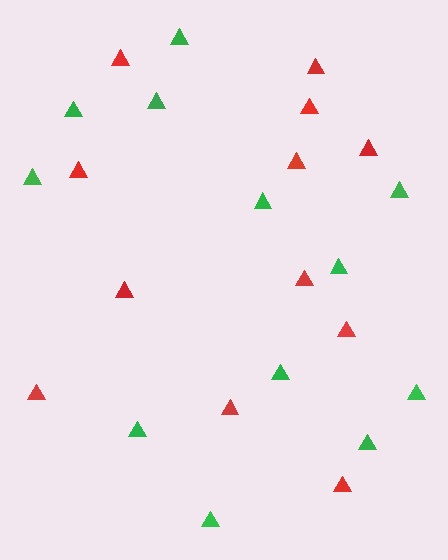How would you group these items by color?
There are 2 groups: one group of green triangles (12) and one group of red triangles (12).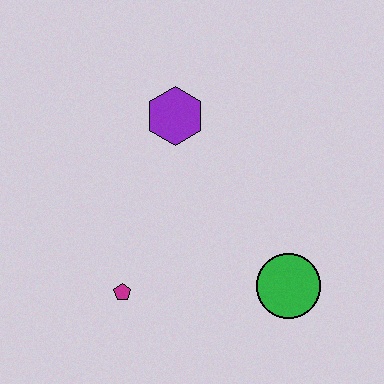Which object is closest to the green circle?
The magenta pentagon is closest to the green circle.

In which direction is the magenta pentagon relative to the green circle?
The magenta pentagon is to the left of the green circle.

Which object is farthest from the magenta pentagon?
The purple hexagon is farthest from the magenta pentagon.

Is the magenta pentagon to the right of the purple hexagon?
No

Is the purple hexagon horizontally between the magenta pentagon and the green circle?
Yes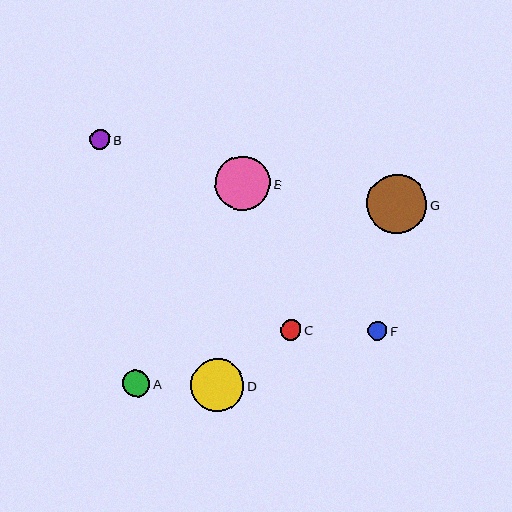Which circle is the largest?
Circle G is the largest with a size of approximately 60 pixels.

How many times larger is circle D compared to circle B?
Circle D is approximately 2.6 times the size of circle B.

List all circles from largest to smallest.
From largest to smallest: G, E, D, A, C, B, F.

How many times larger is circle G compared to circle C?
Circle G is approximately 2.9 times the size of circle C.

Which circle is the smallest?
Circle F is the smallest with a size of approximately 19 pixels.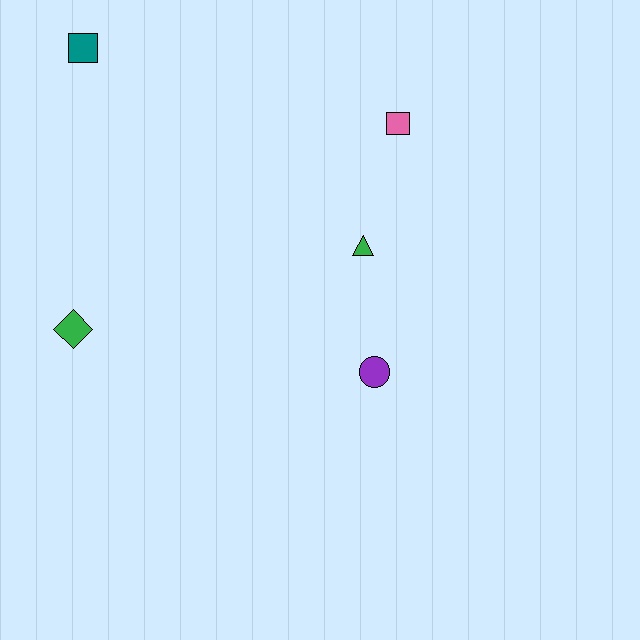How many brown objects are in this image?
There are no brown objects.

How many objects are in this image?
There are 5 objects.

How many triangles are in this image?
There is 1 triangle.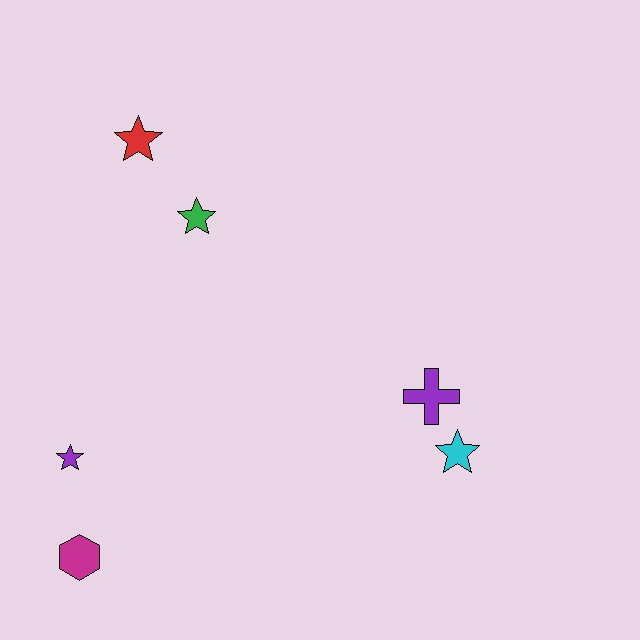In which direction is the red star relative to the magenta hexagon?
The red star is above the magenta hexagon.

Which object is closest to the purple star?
The magenta hexagon is closest to the purple star.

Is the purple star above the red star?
No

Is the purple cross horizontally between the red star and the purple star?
No